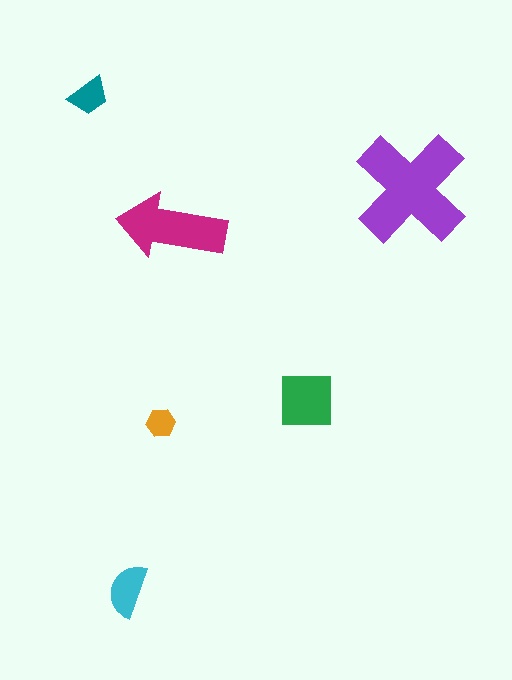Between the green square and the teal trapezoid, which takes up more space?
The green square.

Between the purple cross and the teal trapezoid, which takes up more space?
The purple cross.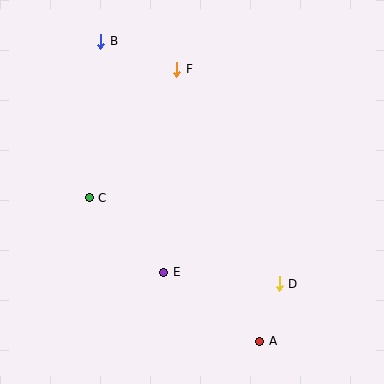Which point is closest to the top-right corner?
Point F is closest to the top-right corner.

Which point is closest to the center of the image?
Point E at (164, 272) is closest to the center.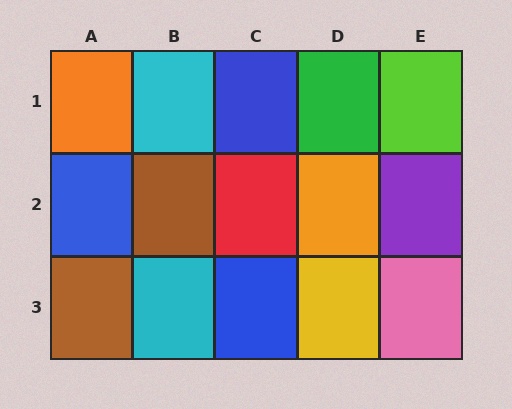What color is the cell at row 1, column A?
Orange.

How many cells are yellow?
1 cell is yellow.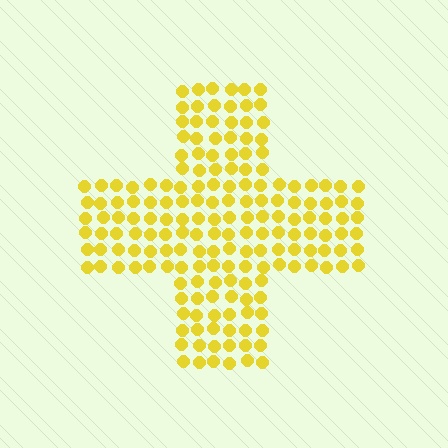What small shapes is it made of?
It is made of small circles.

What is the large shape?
The large shape is a cross.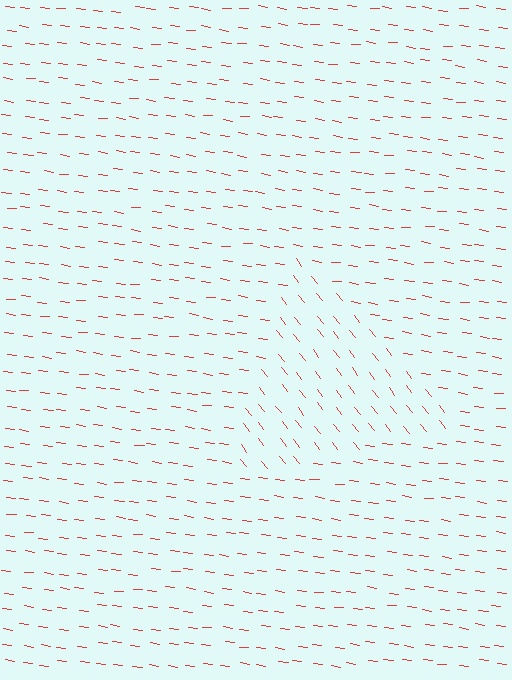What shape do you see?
I see a triangle.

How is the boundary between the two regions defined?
The boundary is defined purely by a change in line orientation (approximately 45 degrees difference). All lines are the same color and thickness.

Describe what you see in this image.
The image is filled with small red line segments. A triangle region in the image has lines oriented differently from the surrounding lines, creating a visible texture boundary.